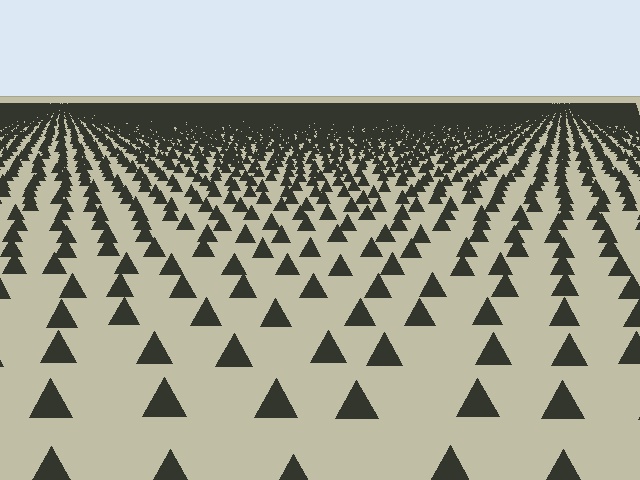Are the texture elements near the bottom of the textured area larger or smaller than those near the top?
Larger. Near the bottom, elements are closer to the viewer and appear at a bigger on-screen size.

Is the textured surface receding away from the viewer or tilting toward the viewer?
The surface is receding away from the viewer. Texture elements get smaller and denser toward the top.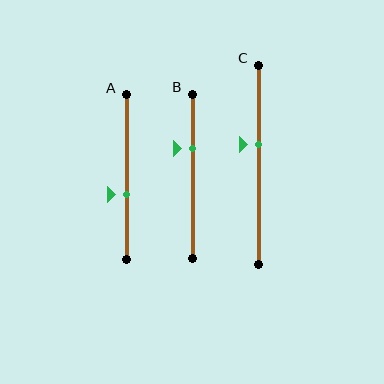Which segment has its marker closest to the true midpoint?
Segment A has its marker closest to the true midpoint.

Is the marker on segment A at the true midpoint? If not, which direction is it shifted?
No, the marker on segment A is shifted downward by about 10% of the segment length.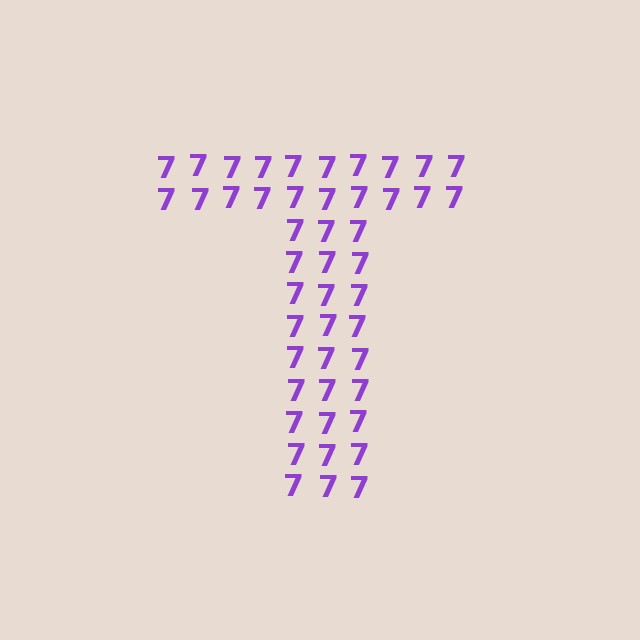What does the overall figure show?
The overall figure shows the letter T.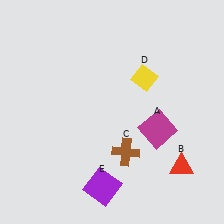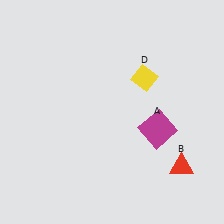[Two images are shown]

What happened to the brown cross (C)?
The brown cross (C) was removed in Image 2. It was in the bottom-right area of Image 1.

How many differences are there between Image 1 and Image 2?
There are 2 differences between the two images.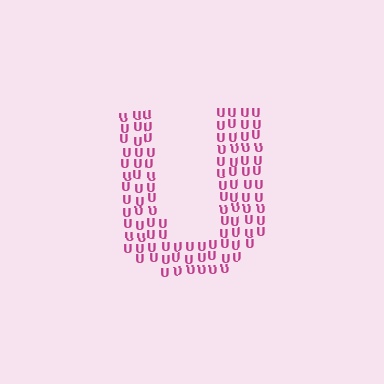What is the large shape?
The large shape is the letter U.